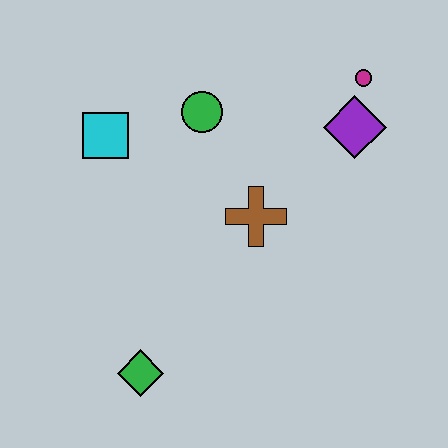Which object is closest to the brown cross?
The green circle is closest to the brown cross.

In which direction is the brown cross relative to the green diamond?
The brown cross is above the green diamond.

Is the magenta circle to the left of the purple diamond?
No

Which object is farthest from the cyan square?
The magenta circle is farthest from the cyan square.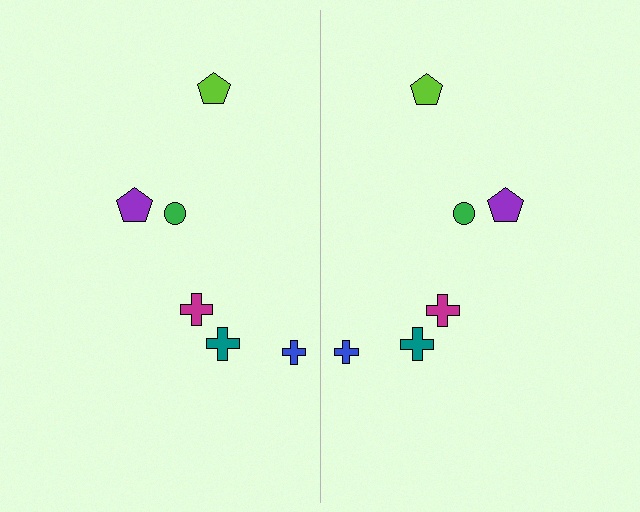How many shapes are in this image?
There are 12 shapes in this image.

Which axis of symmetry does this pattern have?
The pattern has a vertical axis of symmetry running through the center of the image.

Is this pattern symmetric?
Yes, this pattern has bilateral (reflection) symmetry.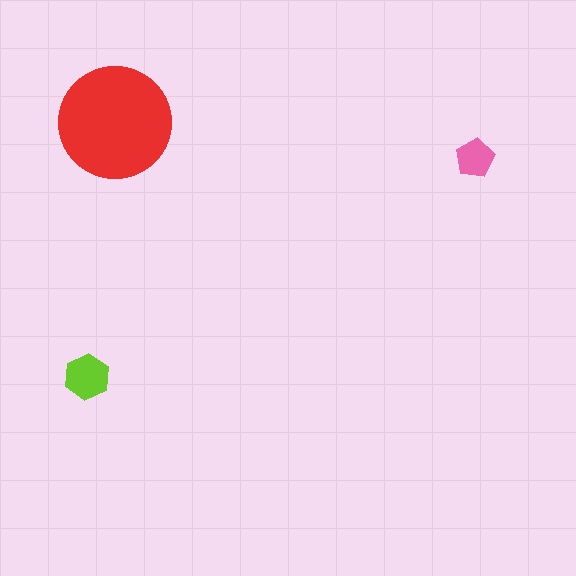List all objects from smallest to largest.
The pink pentagon, the lime hexagon, the red circle.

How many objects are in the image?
There are 3 objects in the image.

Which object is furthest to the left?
The lime hexagon is leftmost.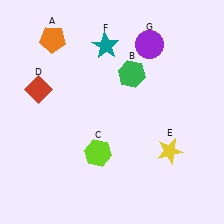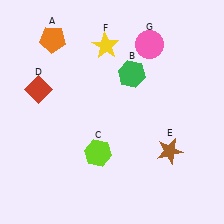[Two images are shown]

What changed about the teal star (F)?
In Image 1, F is teal. In Image 2, it changed to yellow.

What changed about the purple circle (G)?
In Image 1, G is purple. In Image 2, it changed to pink.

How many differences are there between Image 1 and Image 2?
There are 3 differences between the two images.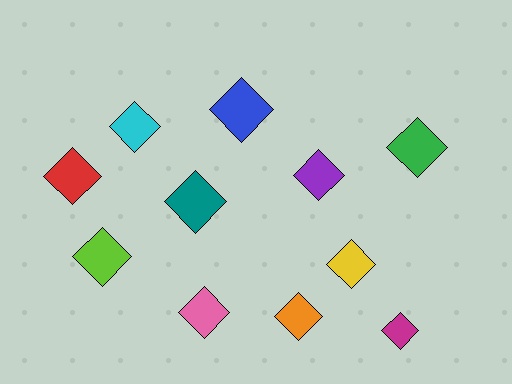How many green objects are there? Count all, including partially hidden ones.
There is 1 green object.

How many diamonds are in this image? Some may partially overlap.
There are 11 diamonds.